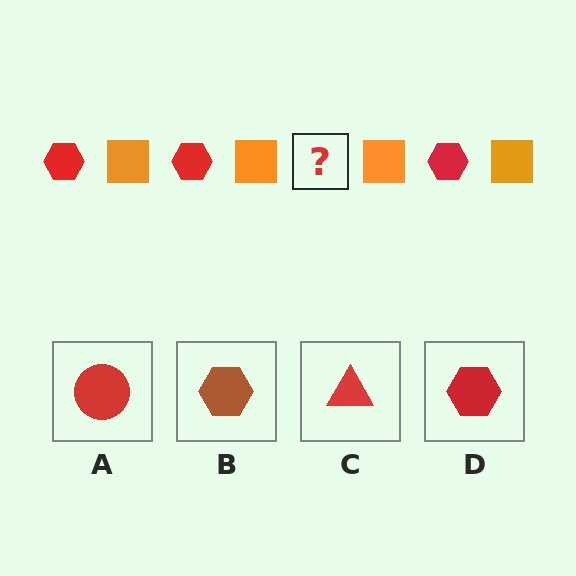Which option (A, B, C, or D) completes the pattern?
D.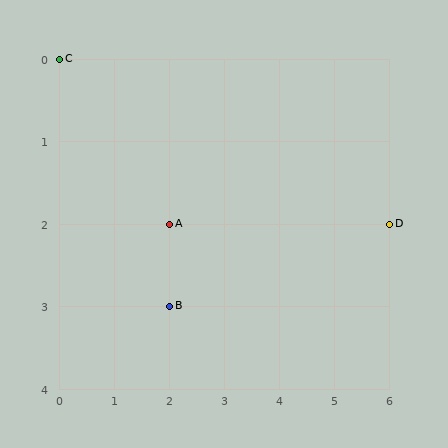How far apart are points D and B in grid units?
Points D and B are 4 columns and 1 row apart (about 4.1 grid units diagonally).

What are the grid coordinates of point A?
Point A is at grid coordinates (2, 2).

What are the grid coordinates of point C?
Point C is at grid coordinates (0, 0).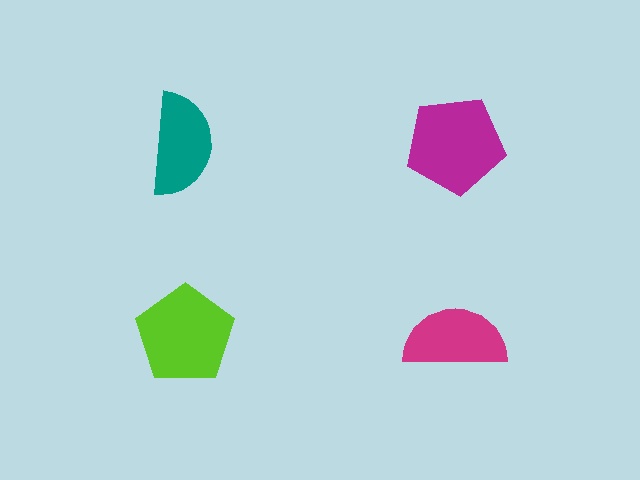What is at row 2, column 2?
A magenta semicircle.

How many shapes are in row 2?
2 shapes.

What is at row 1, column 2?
A magenta pentagon.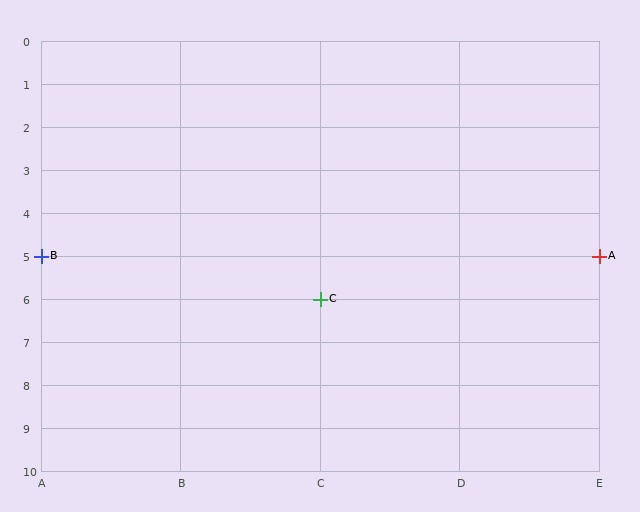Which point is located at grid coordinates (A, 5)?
Point B is at (A, 5).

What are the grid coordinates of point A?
Point A is at grid coordinates (E, 5).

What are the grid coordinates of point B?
Point B is at grid coordinates (A, 5).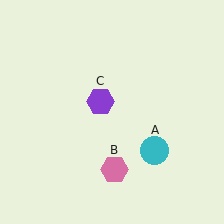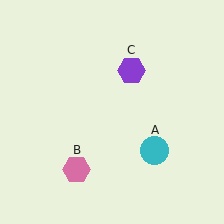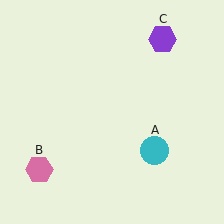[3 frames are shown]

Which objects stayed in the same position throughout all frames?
Cyan circle (object A) remained stationary.